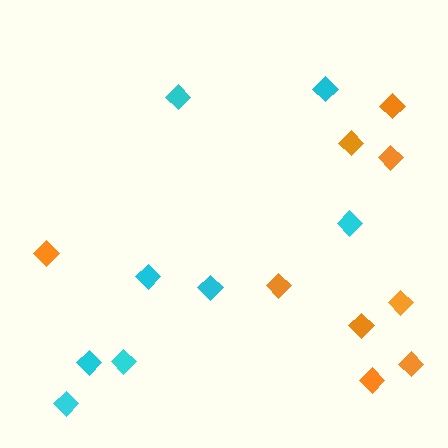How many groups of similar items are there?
There are 2 groups: one group of orange diamonds (9) and one group of cyan diamonds (8).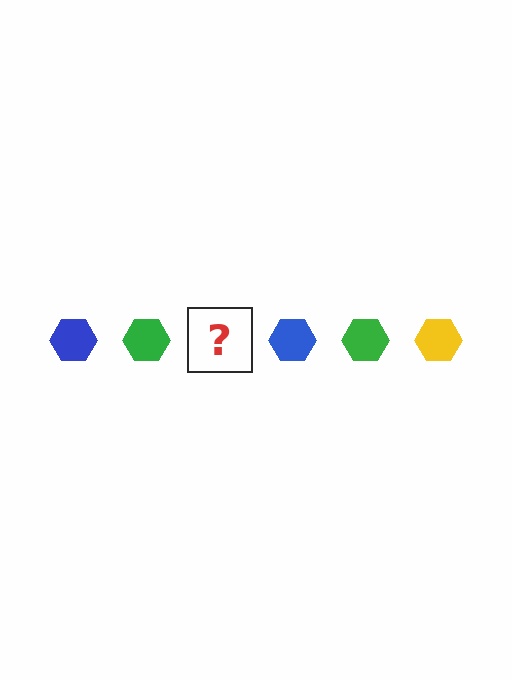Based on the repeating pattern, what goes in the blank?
The blank should be a yellow hexagon.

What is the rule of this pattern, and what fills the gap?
The rule is that the pattern cycles through blue, green, yellow hexagons. The gap should be filled with a yellow hexagon.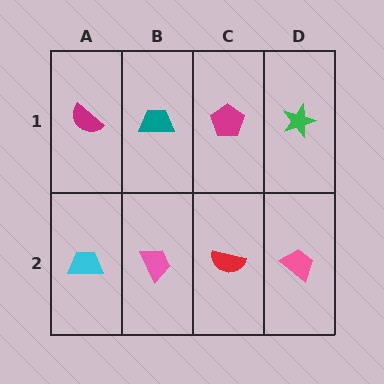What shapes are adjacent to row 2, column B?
A teal trapezoid (row 1, column B), a cyan trapezoid (row 2, column A), a red semicircle (row 2, column C).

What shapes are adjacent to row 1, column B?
A pink trapezoid (row 2, column B), a magenta semicircle (row 1, column A), a magenta pentagon (row 1, column C).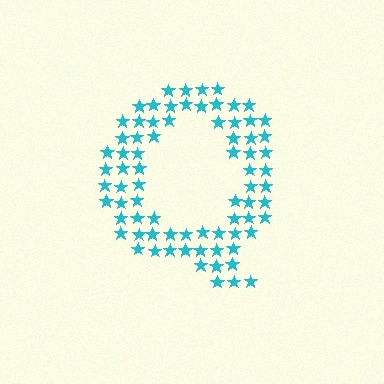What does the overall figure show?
The overall figure shows the letter Q.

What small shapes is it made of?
It is made of small stars.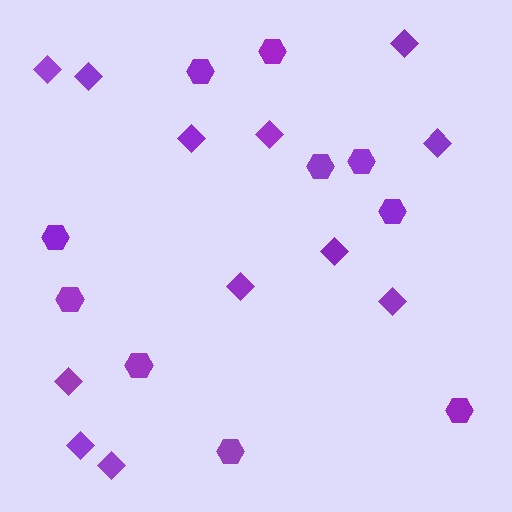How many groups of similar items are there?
There are 2 groups: one group of hexagons (10) and one group of diamonds (12).